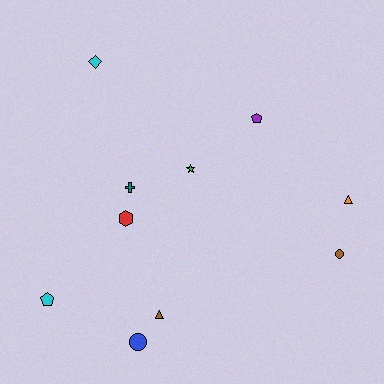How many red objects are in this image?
There is 1 red object.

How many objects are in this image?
There are 10 objects.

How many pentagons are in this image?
There are 2 pentagons.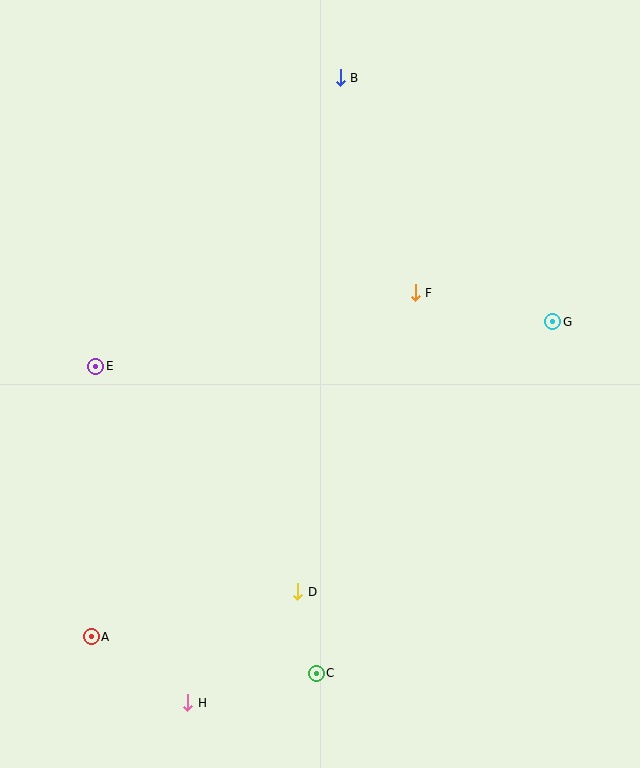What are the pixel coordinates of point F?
Point F is at (415, 293).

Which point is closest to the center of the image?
Point F at (415, 293) is closest to the center.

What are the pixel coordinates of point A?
Point A is at (91, 637).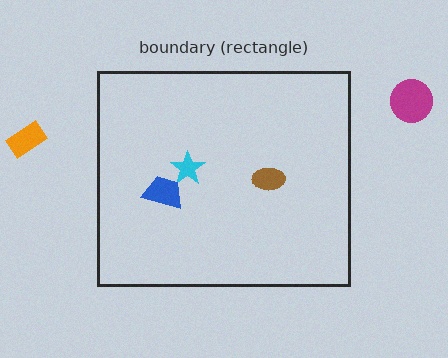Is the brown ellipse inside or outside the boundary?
Inside.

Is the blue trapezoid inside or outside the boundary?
Inside.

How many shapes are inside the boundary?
3 inside, 2 outside.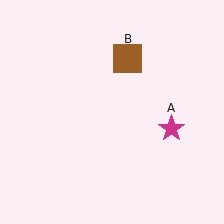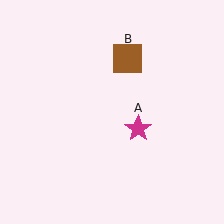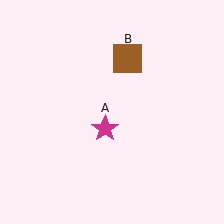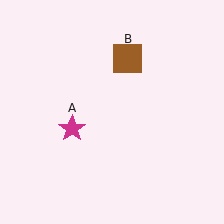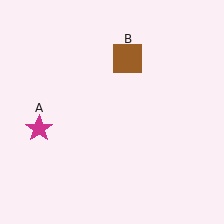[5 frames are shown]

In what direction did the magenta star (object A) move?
The magenta star (object A) moved left.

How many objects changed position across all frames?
1 object changed position: magenta star (object A).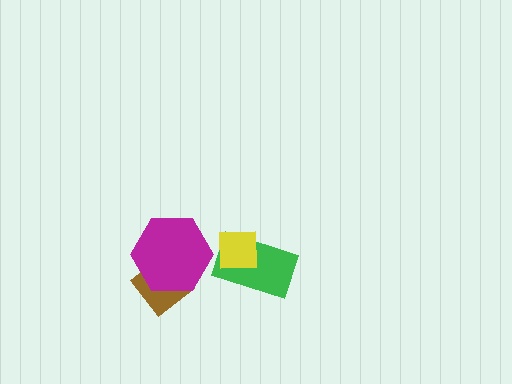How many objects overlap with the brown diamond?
1 object overlaps with the brown diamond.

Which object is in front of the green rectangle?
The yellow square is in front of the green rectangle.